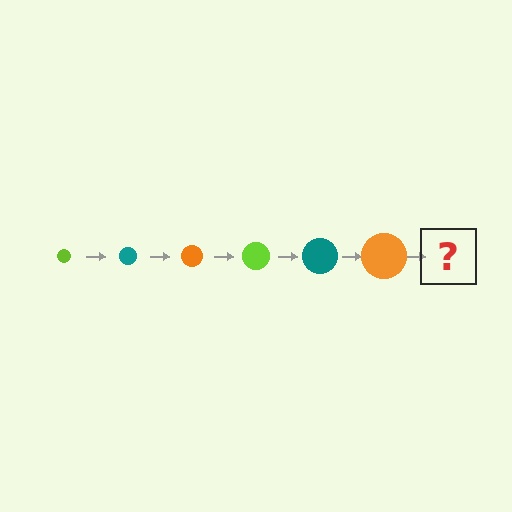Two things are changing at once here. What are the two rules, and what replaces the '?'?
The two rules are that the circle grows larger each step and the color cycles through lime, teal, and orange. The '?' should be a lime circle, larger than the previous one.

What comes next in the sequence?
The next element should be a lime circle, larger than the previous one.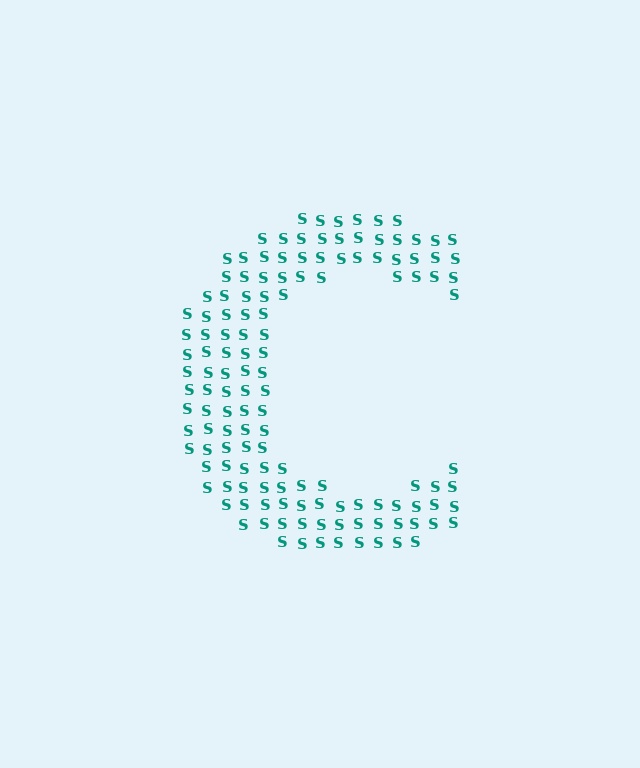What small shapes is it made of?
It is made of small letter S's.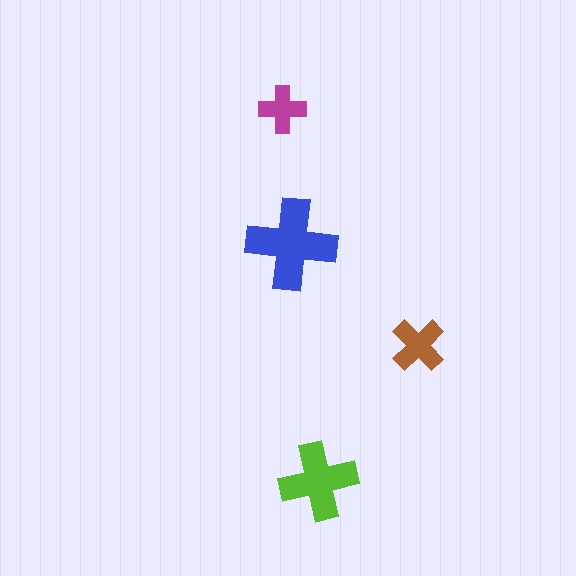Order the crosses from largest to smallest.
the blue one, the lime one, the brown one, the magenta one.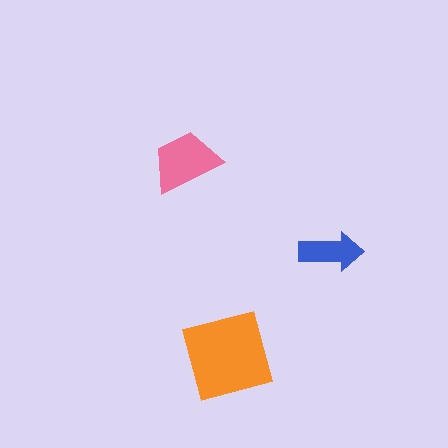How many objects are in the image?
There are 3 objects in the image.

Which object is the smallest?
The blue arrow.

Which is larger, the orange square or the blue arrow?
The orange square.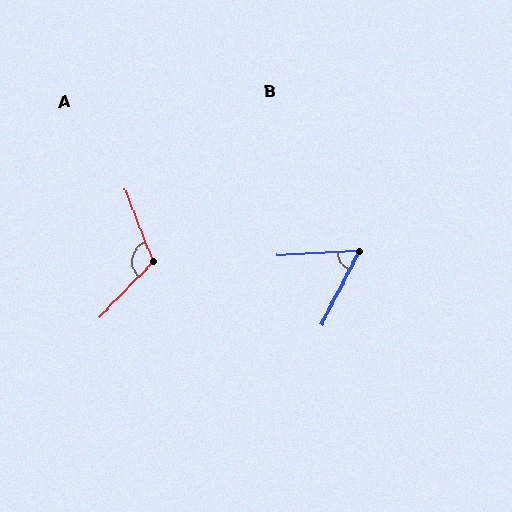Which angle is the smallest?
B, at approximately 60 degrees.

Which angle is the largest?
A, at approximately 115 degrees.